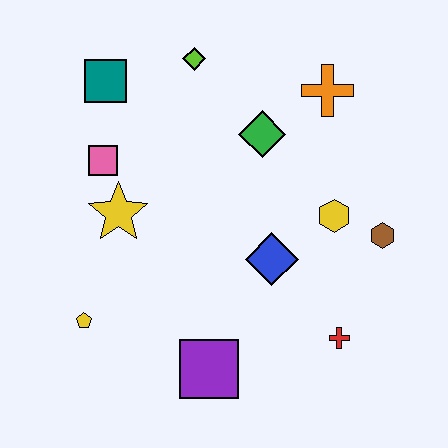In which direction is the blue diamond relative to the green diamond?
The blue diamond is below the green diamond.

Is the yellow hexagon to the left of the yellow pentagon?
No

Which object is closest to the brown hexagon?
The yellow hexagon is closest to the brown hexagon.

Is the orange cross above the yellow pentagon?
Yes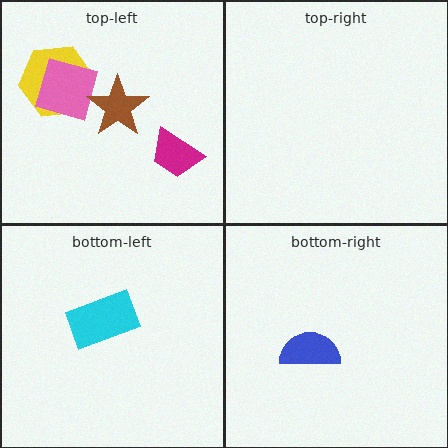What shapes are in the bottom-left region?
The cyan rectangle.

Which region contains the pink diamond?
The top-left region.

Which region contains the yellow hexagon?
The top-left region.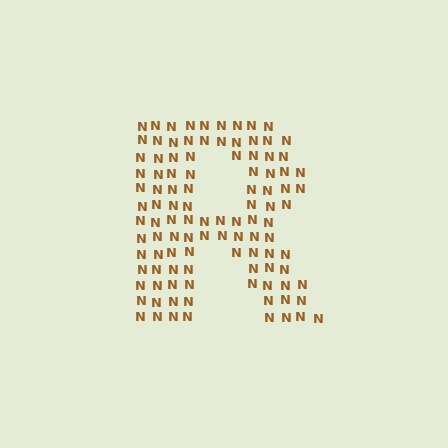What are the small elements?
The small elements are letter N's.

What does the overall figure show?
The overall figure shows the letter R.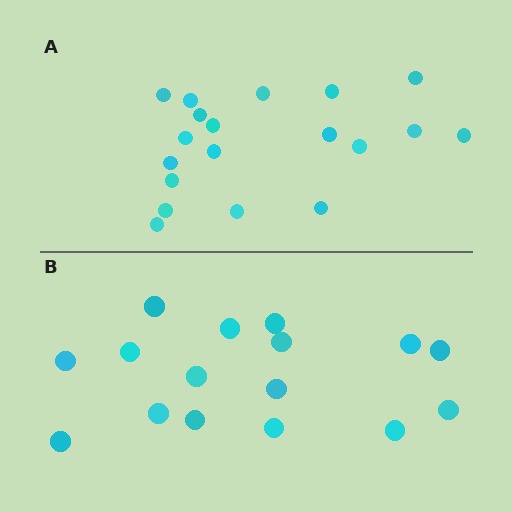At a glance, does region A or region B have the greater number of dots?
Region A (the top region) has more dots.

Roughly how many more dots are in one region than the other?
Region A has just a few more — roughly 2 or 3 more dots than region B.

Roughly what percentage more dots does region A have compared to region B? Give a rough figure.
About 20% more.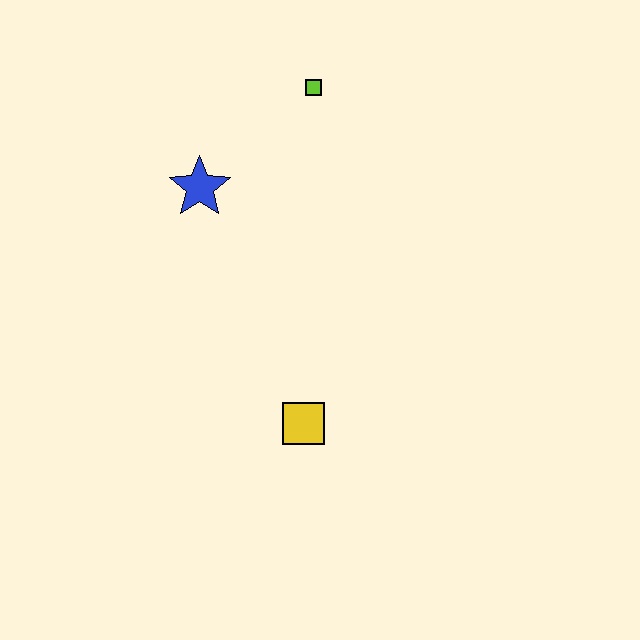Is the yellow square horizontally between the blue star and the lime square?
Yes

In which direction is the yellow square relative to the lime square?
The yellow square is below the lime square.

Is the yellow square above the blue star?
No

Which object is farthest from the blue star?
The yellow square is farthest from the blue star.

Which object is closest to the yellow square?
The blue star is closest to the yellow square.